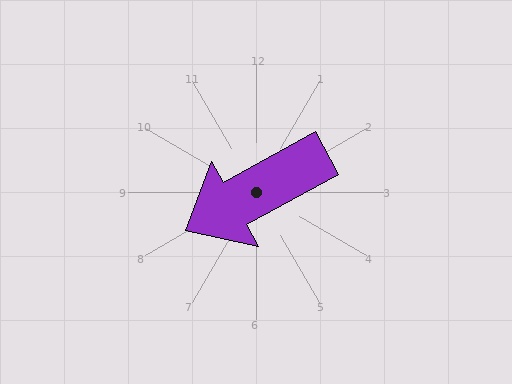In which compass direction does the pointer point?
Southwest.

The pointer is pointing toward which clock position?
Roughly 8 o'clock.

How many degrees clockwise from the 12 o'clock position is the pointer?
Approximately 241 degrees.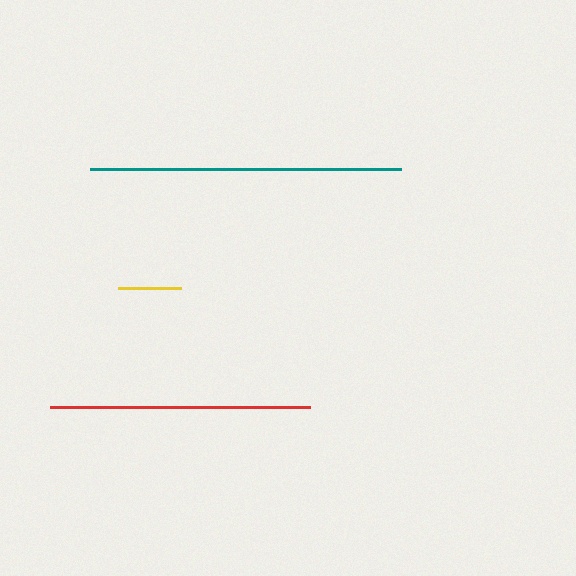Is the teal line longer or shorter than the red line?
The teal line is longer than the red line.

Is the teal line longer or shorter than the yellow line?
The teal line is longer than the yellow line.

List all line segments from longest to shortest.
From longest to shortest: teal, red, yellow.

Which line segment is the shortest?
The yellow line is the shortest at approximately 63 pixels.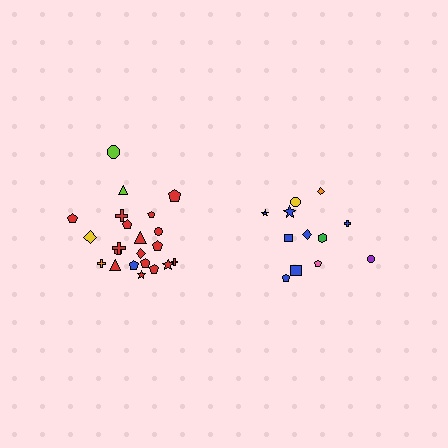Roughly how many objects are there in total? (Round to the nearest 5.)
Roughly 35 objects in total.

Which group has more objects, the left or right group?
The left group.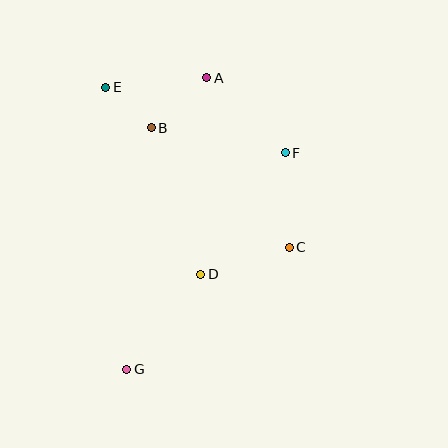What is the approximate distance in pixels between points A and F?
The distance between A and F is approximately 109 pixels.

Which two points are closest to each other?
Points B and E are closest to each other.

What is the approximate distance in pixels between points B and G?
The distance between B and G is approximately 243 pixels.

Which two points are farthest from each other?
Points A and G are farthest from each other.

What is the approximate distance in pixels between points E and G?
The distance between E and G is approximately 283 pixels.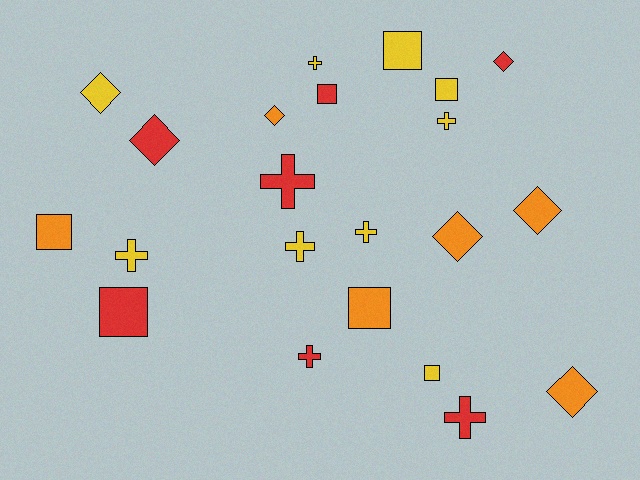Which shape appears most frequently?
Cross, with 8 objects.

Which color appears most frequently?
Yellow, with 9 objects.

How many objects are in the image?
There are 22 objects.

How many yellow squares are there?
There are 3 yellow squares.